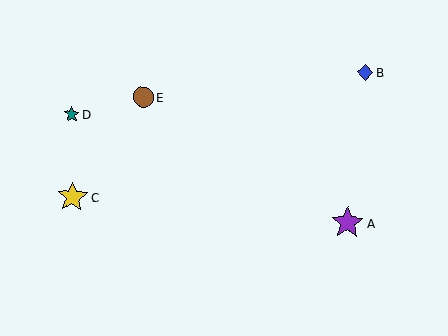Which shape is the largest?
The purple star (labeled A) is the largest.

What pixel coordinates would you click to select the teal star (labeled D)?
Click at (72, 114) to select the teal star D.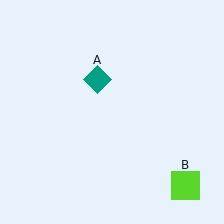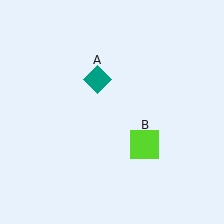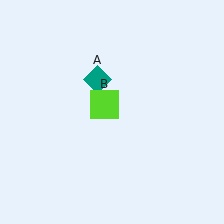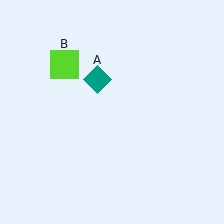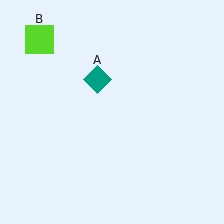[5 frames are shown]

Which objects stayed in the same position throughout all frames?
Teal diamond (object A) remained stationary.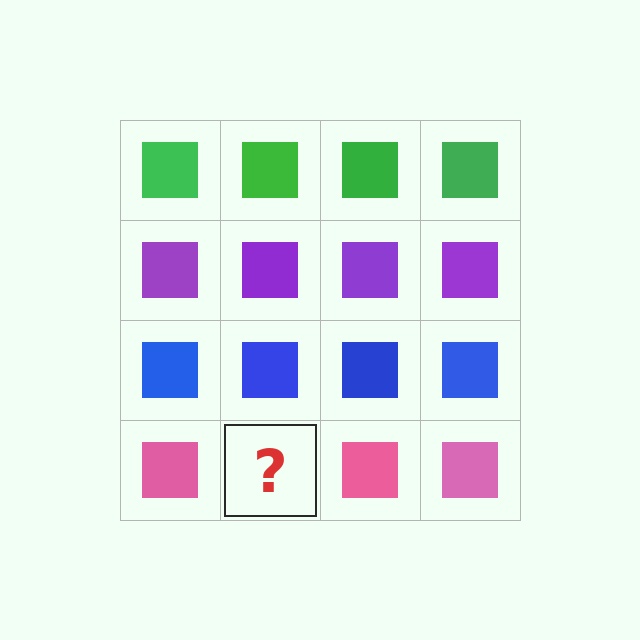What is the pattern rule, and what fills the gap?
The rule is that each row has a consistent color. The gap should be filled with a pink square.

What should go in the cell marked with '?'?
The missing cell should contain a pink square.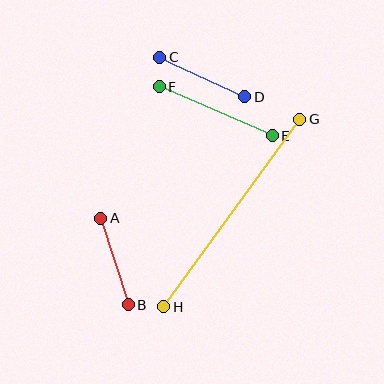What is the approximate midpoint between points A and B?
The midpoint is at approximately (115, 261) pixels.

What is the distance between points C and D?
The distance is approximately 94 pixels.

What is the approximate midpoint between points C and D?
The midpoint is at approximately (202, 77) pixels.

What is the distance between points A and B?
The distance is approximately 91 pixels.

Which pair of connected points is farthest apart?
Points G and H are farthest apart.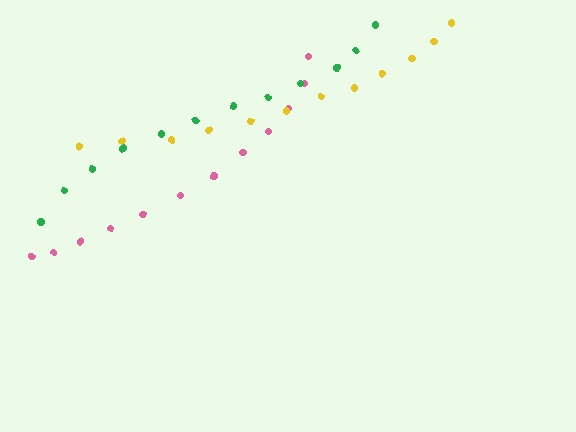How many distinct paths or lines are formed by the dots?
There are 3 distinct paths.